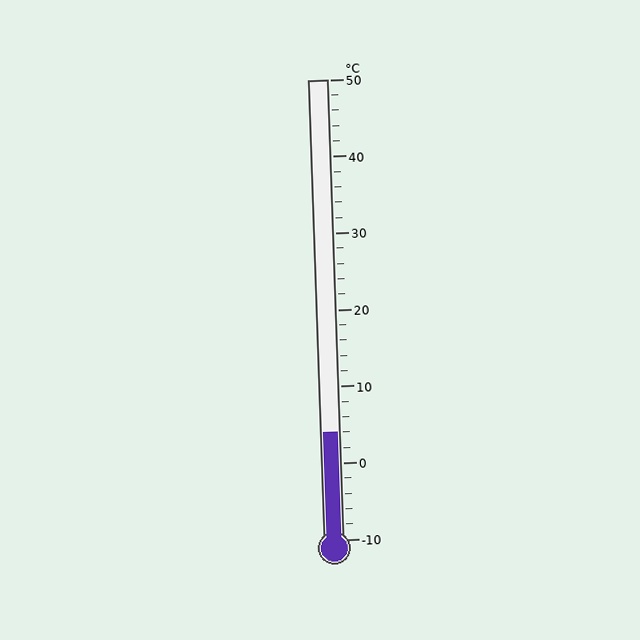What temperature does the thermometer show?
The thermometer shows approximately 4°C.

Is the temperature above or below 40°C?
The temperature is below 40°C.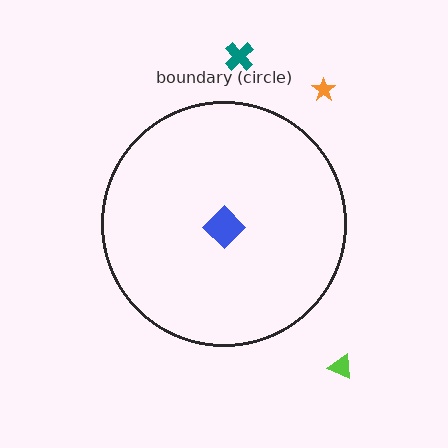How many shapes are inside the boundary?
1 inside, 3 outside.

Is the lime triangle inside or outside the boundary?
Outside.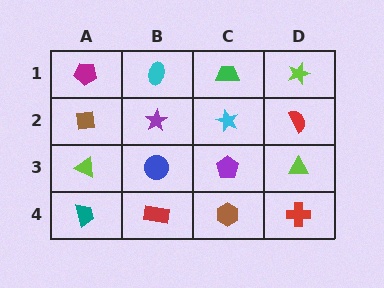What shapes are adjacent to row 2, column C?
A green trapezoid (row 1, column C), a purple pentagon (row 3, column C), a purple star (row 2, column B), a red semicircle (row 2, column D).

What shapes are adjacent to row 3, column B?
A purple star (row 2, column B), a red rectangle (row 4, column B), a lime triangle (row 3, column A), a purple pentagon (row 3, column C).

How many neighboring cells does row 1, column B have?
3.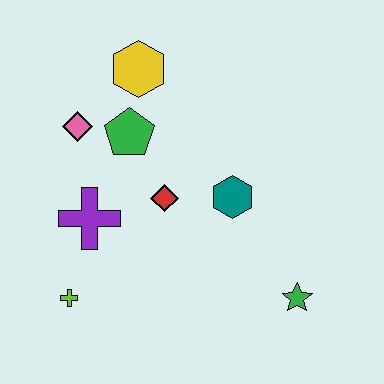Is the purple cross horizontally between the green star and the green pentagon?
No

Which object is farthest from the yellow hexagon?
The green star is farthest from the yellow hexagon.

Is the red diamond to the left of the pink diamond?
No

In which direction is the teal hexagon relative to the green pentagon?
The teal hexagon is to the right of the green pentagon.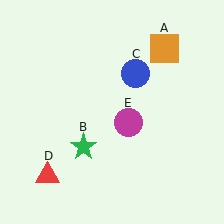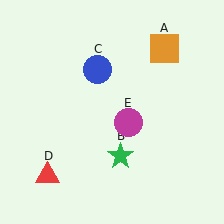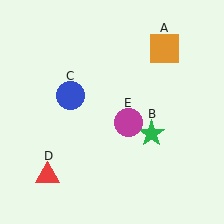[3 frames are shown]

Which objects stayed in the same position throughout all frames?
Orange square (object A) and red triangle (object D) and magenta circle (object E) remained stationary.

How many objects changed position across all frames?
2 objects changed position: green star (object B), blue circle (object C).